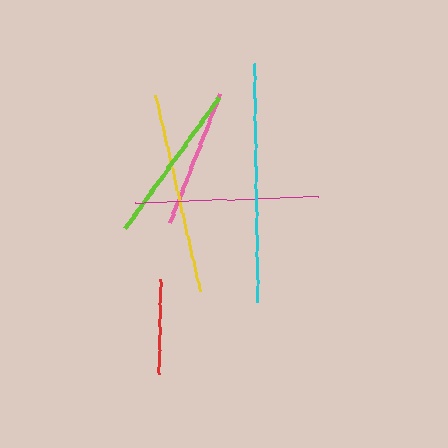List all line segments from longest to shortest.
From longest to shortest: cyan, yellow, magenta, lime, pink, red.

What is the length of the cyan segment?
The cyan segment is approximately 238 pixels long.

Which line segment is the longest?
The cyan line is the longest at approximately 238 pixels.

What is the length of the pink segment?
The pink segment is approximately 138 pixels long.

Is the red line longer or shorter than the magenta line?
The magenta line is longer than the red line.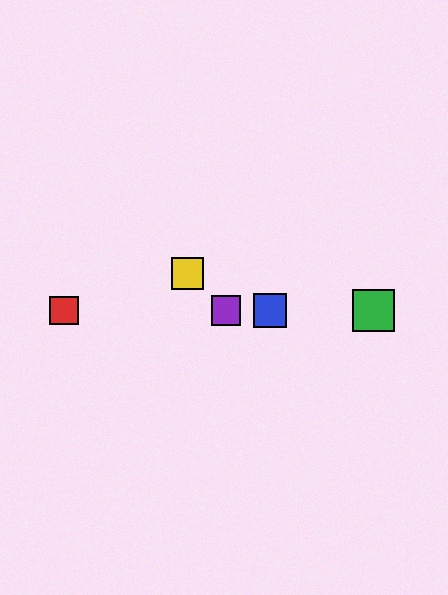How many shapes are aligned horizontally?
4 shapes (the red square, the blue square, the green square, the purple square) are aligned horizontally.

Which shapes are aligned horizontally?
The red square, the blue square, the green square, the purple square are aligned horizontally.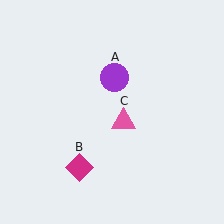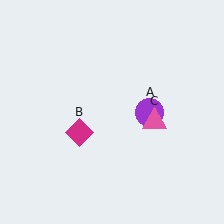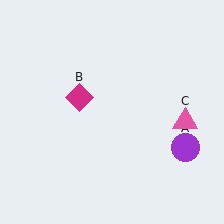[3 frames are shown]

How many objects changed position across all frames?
3 objects changed position: purple circle (object A), magenta diamond (object B), pink triangle (object C).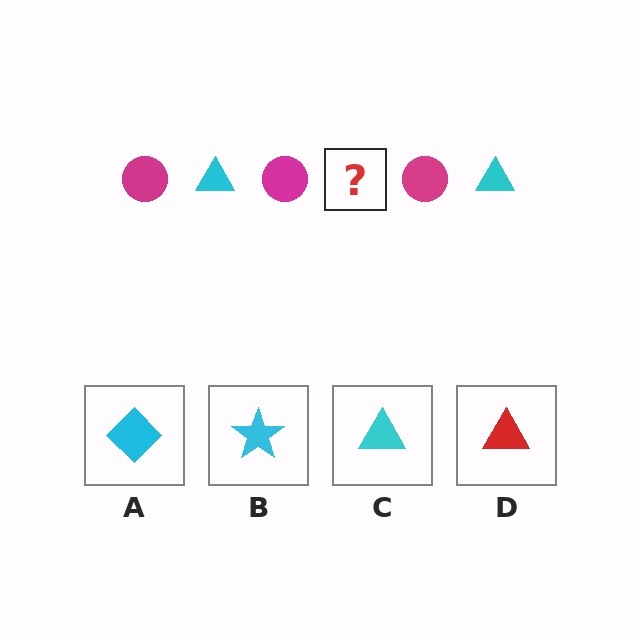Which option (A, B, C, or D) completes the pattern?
C.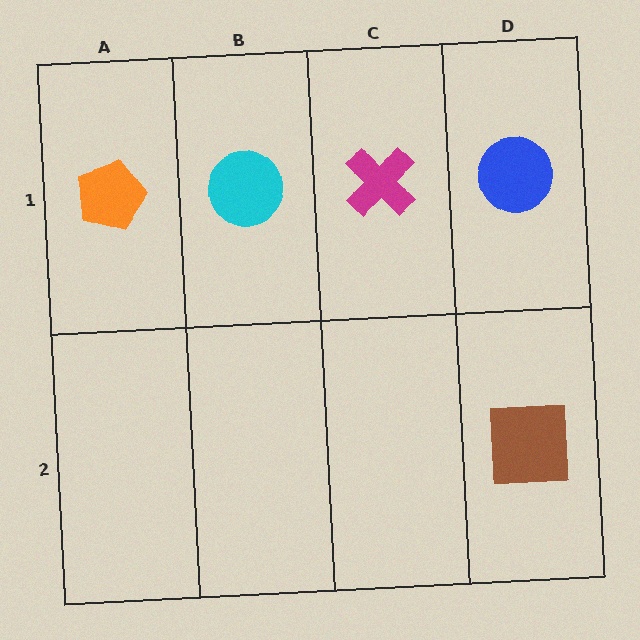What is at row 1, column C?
A magenta cross.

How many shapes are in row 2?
1 shape.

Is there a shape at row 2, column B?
No, that cell is empty.